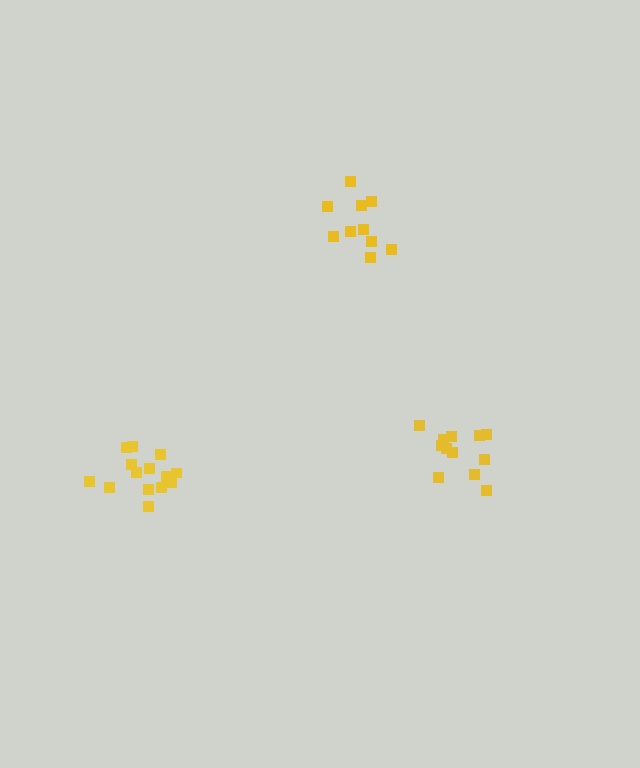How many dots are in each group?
Group 1: 12 dots, Group 2: 10 dots, Group 3: 14 dots (36 total).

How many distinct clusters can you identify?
There are 3 distinct clusters.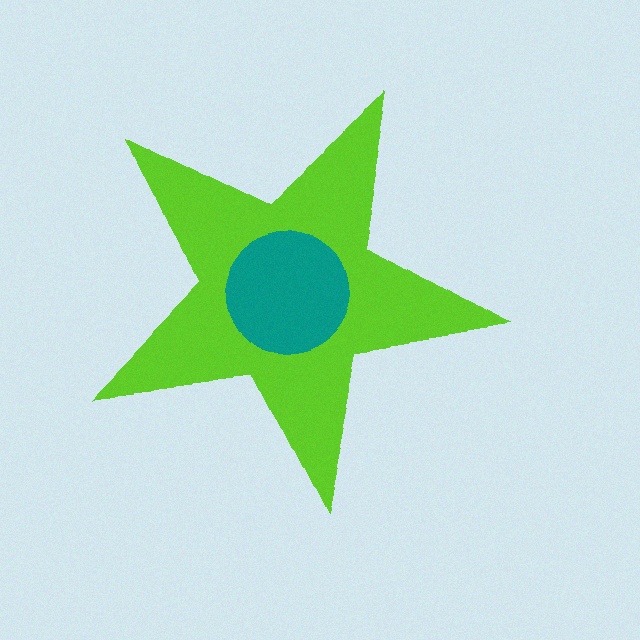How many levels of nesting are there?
2.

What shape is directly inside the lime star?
The teal circle.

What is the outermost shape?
The lime star.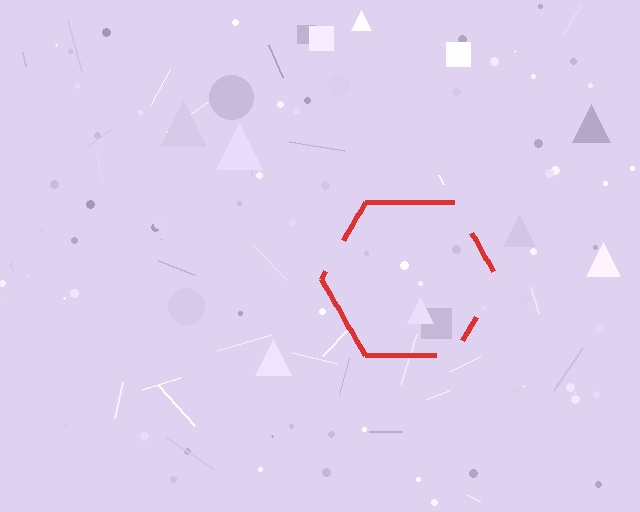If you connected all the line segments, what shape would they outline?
They would outline a hexagon.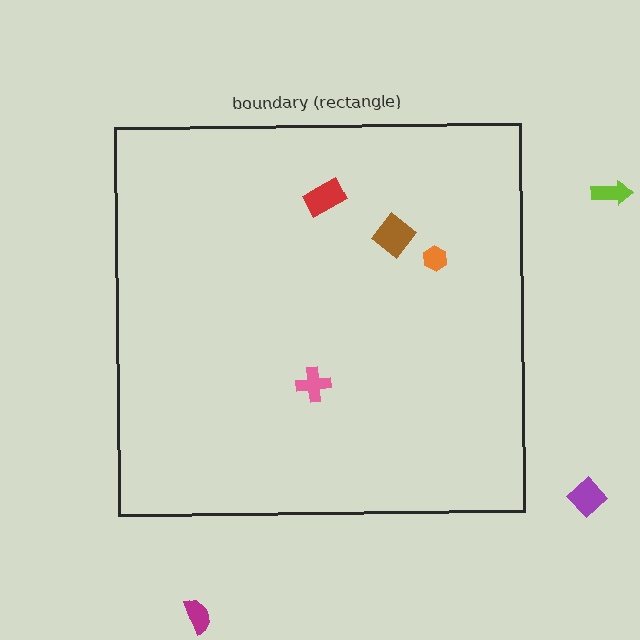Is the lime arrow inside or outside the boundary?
Outside.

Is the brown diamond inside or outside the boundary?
Inside.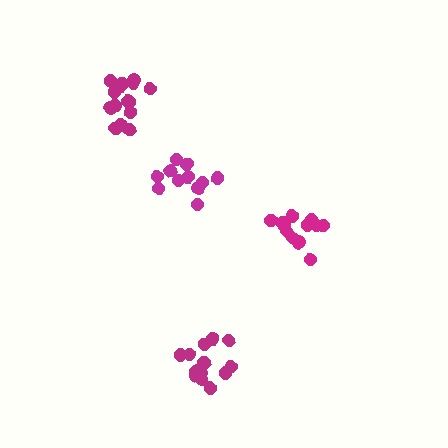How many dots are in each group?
Group 1: 12 dots, Group 2: 11 dots, Group 3: 13 dots, Group 4: 16 dots (52 total).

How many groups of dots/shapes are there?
There are 4 groups.